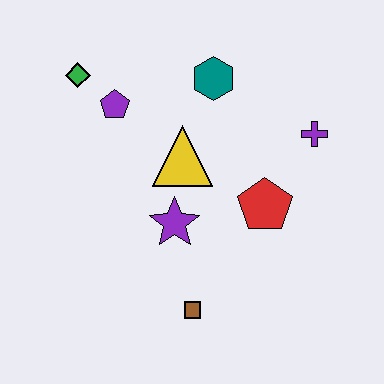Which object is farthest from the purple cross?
The green diamond is farthest from the purple cross.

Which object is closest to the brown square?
The purple star is closest to the brown square.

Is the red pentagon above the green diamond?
No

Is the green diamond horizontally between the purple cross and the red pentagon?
No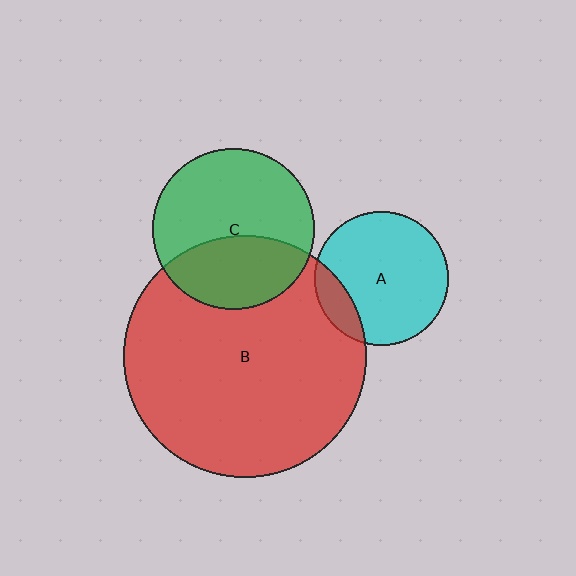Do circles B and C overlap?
Yes.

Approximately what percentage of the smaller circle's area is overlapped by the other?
Approximately 40%.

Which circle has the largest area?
Circle B (red).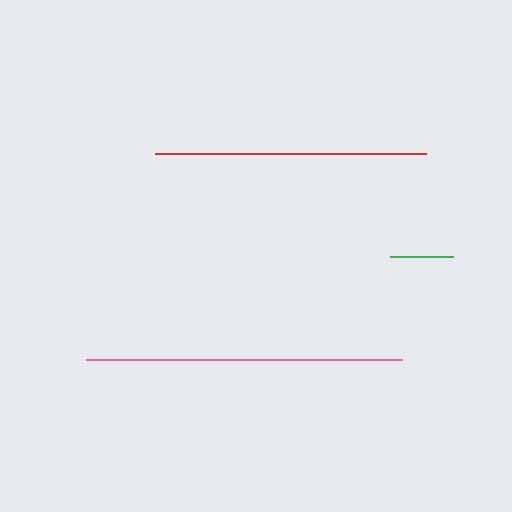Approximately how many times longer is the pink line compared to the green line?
The pink line is approximately 5.0 times the length of the green line.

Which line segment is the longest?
The pink line is the longest at approximately 316 pixels.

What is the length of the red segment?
The red segment is approximately 271 pixels long.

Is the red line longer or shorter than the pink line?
The pink line is longer than the red line.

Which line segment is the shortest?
The green line is the shortest at approximately 64 pixels.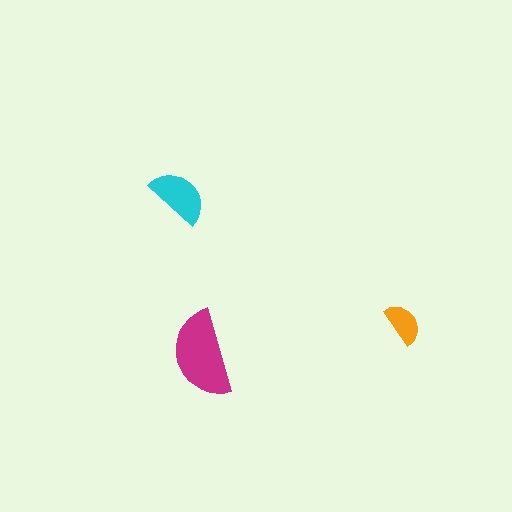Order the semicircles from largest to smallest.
the magenta one, the cyan one, the orange one.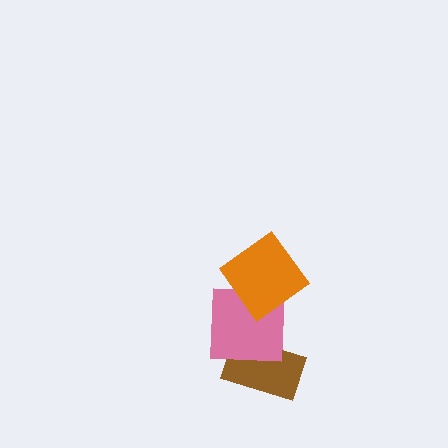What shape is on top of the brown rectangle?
The pink square is on top of the brown rectangle.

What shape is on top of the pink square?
The orange diamond is on top of the pink square.